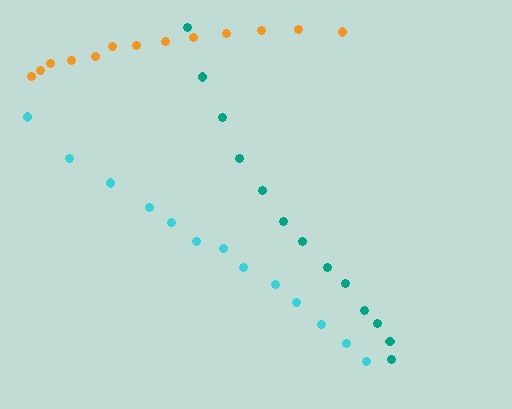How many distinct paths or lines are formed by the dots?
There are 3 distinct paths.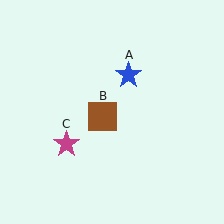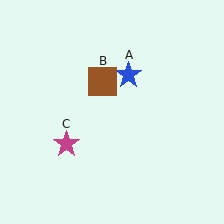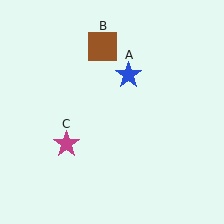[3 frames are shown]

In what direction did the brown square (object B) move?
The brown square (object B) moved up.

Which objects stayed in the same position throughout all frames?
Blue star (object A) and magenta star (object C) remained stationary.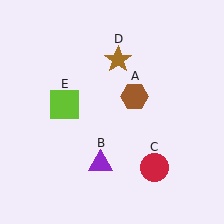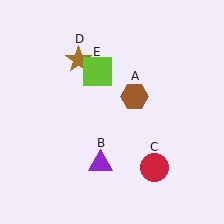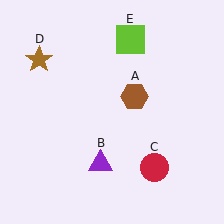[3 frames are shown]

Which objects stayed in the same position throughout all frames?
Brown hexagon (object A) and purple triangle (object B) and red circle (object C) remained stationary.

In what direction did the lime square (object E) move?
The lime square (object E) moved up and to the right.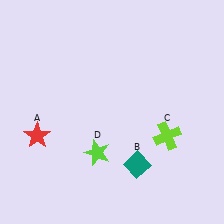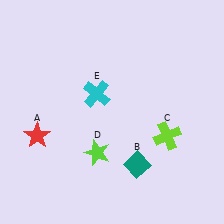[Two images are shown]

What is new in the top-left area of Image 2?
A cyan cross (E) was added in the top-left area of Image 2.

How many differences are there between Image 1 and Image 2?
There is 1 difference between the two images.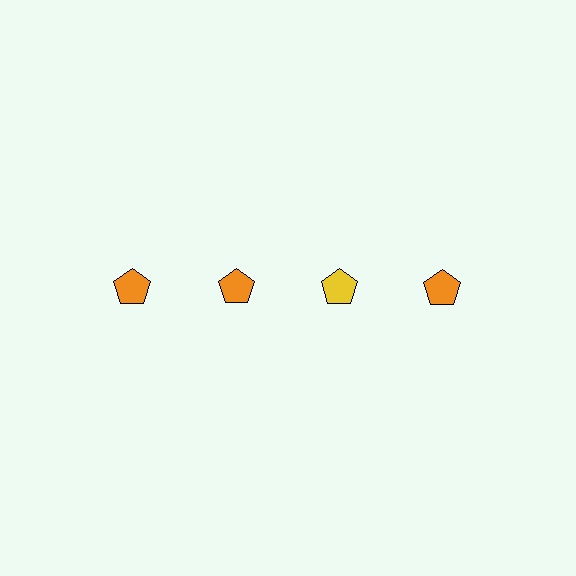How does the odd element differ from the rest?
It has a different color: yellow instead of orange.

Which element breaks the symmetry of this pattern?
The yellow pentagon in the top row, center column breaks the symmetry. All other shapes are orange pentagons.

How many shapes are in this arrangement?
There are 4 shapes arranged in a grid pattern.